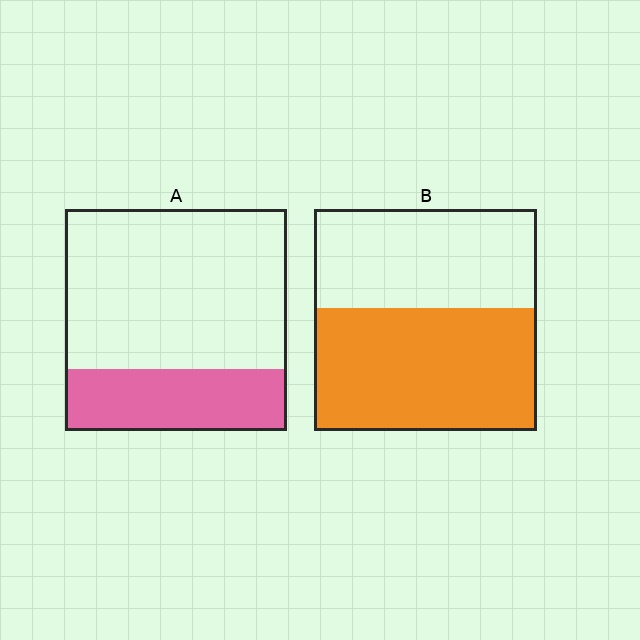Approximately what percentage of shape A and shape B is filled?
A is approximately 30% and B is approximately 55%.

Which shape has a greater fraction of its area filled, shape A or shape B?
Shape B.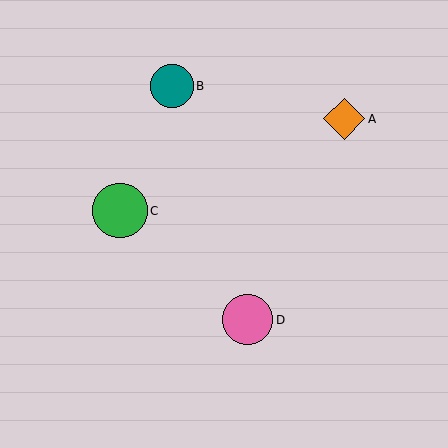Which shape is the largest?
The green circle (labeled C) is the largest.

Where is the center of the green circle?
The center of the green circle is at (120, 211).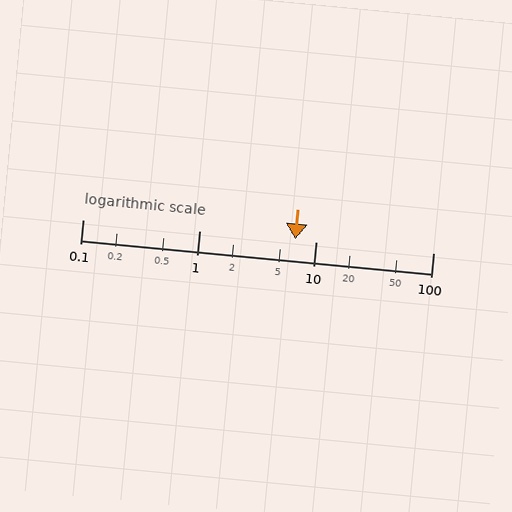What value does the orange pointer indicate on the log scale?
The pointer indicates approximately 6.6.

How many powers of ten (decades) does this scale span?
The scale spans 3 decades, from 0.1 to 100.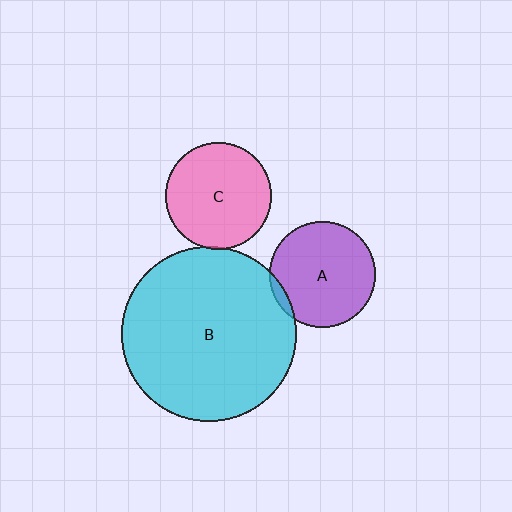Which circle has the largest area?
Circle B (cyan).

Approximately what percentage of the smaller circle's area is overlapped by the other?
Approximately 5%.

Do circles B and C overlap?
Yes.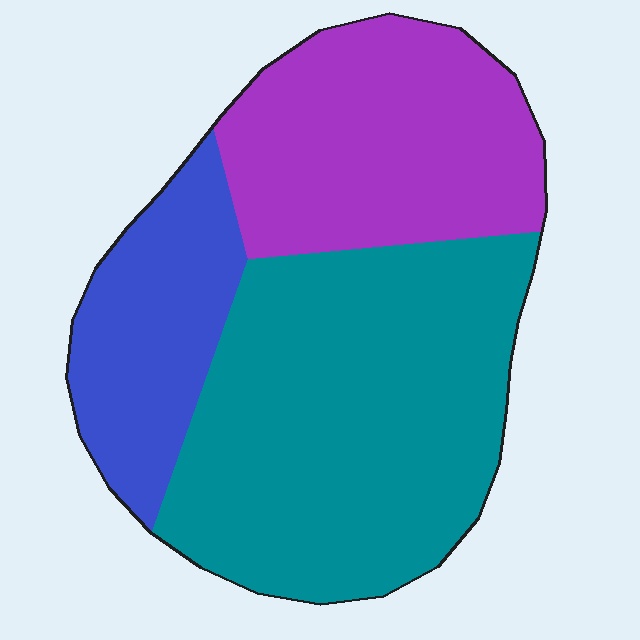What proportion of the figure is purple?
Purple covers around 30% of the figure.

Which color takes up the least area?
Blue, at roughly 20%.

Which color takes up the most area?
Teal, at roughly 50%.